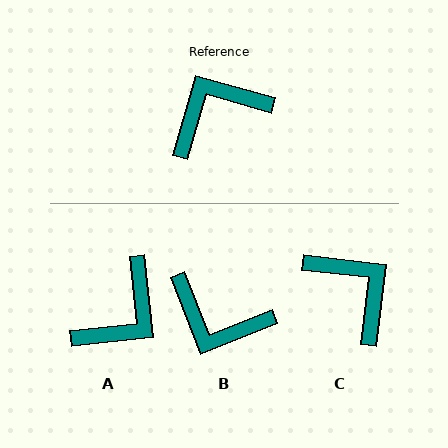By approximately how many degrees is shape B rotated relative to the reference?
Approximately 128 degrees counter-clockwise.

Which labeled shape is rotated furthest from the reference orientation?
A, about 158 degrees away.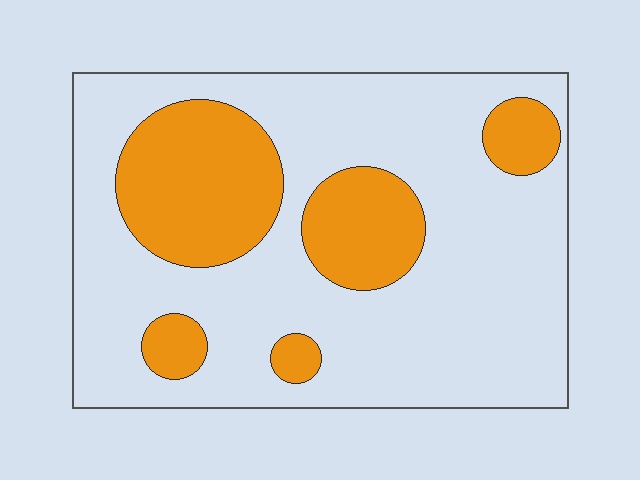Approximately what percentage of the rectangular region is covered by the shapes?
Approximately 25%.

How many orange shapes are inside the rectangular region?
5.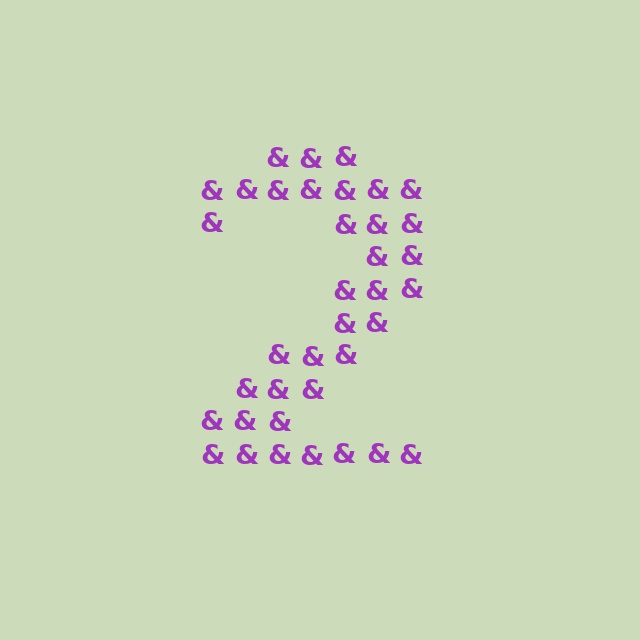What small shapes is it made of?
It is made of small ampersands.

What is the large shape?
The large shape is the digit 2.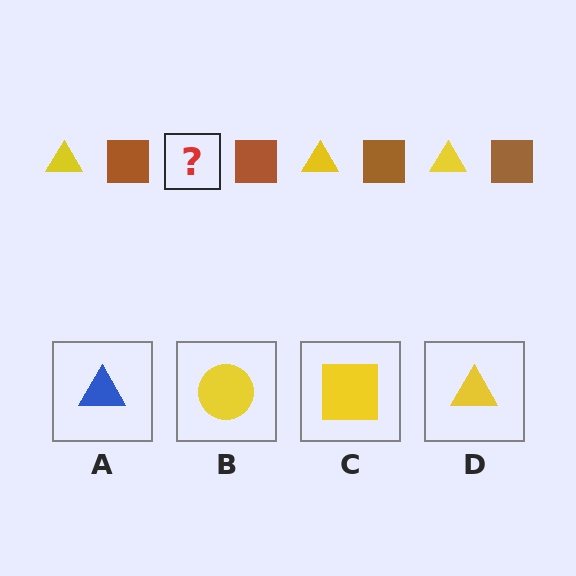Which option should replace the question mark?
Option D.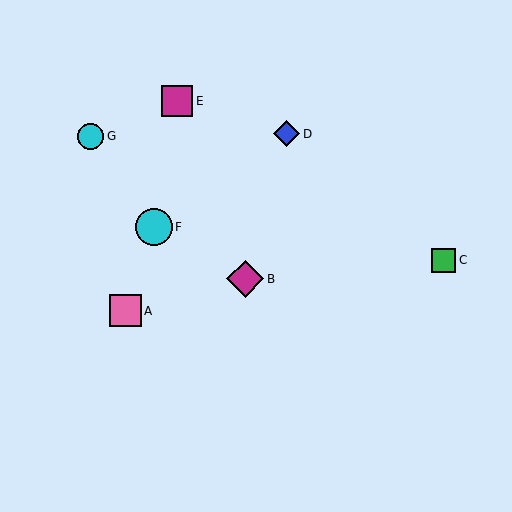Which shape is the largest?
The cyan circle (labeled F) is the largest.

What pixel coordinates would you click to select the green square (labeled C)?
Click at (444, 260) to select the green square C.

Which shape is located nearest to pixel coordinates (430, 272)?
The green square (labeled C) at (444, 260) is nearest to that location.